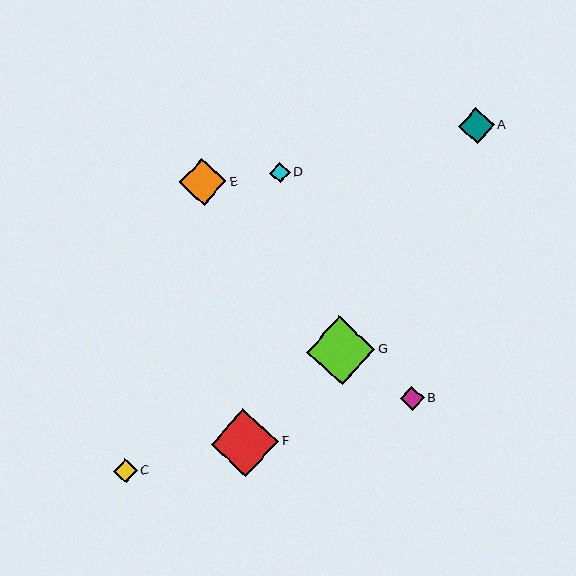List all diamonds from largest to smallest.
From largest to smallest: G, F, E, A, C, B, D.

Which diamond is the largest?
Diamond G is the largest with a size of approximately 69 pixels.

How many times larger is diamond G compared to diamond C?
Diamond G is approximately 2.8 times the size of diamond C.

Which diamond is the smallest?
Diamond D is the smallest with a size of approximately 21 pixels.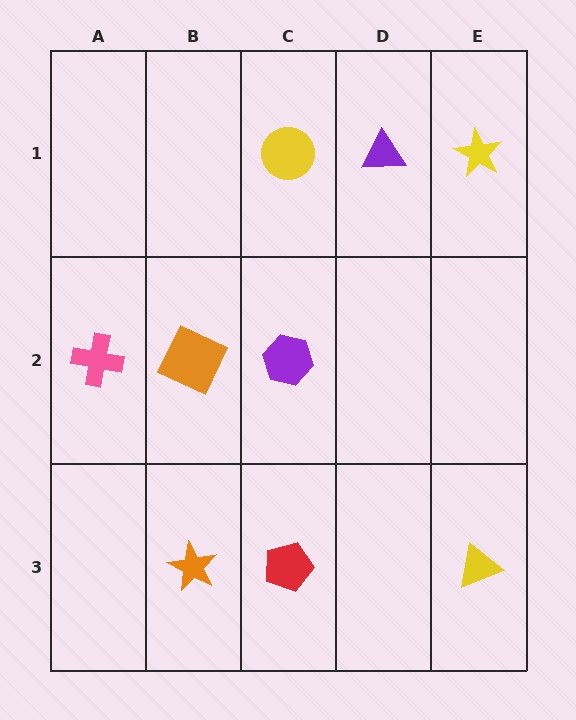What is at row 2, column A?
A pink cross.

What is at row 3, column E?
A yellow triangle.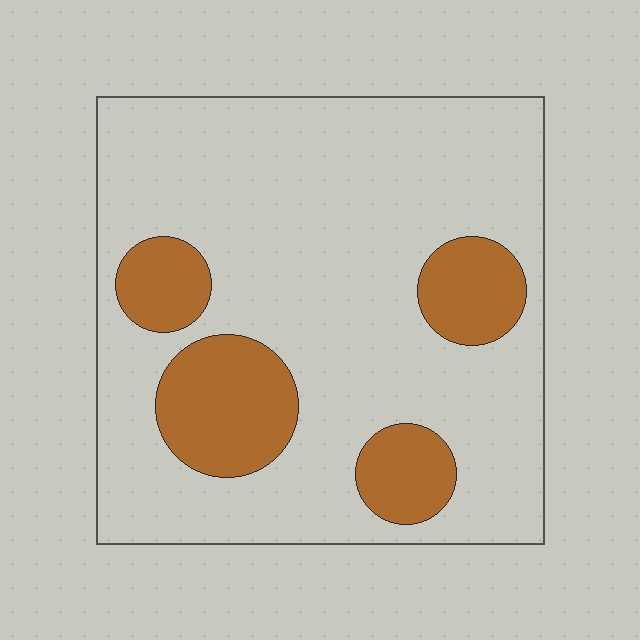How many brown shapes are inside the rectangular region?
4.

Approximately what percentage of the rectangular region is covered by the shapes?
Approximately 20%.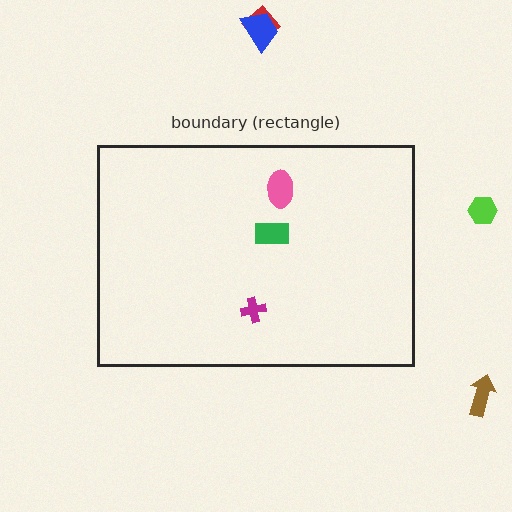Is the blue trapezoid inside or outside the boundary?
Outside.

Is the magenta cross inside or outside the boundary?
Inside.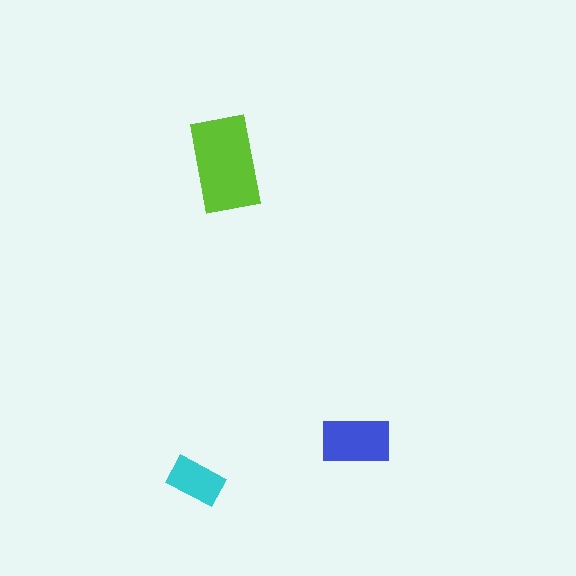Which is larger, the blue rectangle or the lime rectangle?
The lime one.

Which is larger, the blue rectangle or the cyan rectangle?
The blue one.